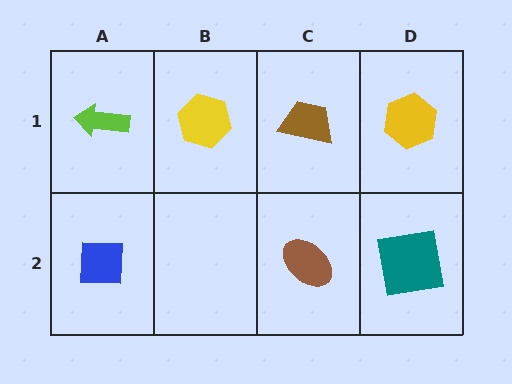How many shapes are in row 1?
4 shapes.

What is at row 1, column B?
A yellow hexagon.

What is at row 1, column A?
A lime arrow.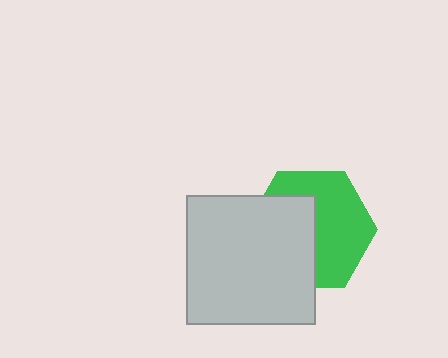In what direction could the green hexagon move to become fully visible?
The green hexagon could move right. That would shift it out from behind the light gray square entirely.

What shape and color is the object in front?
The object in front is a light gray square.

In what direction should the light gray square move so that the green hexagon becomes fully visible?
The light gray square should move left. That is the shortest direction to clear the overlap and leave the green hexagon fully visible.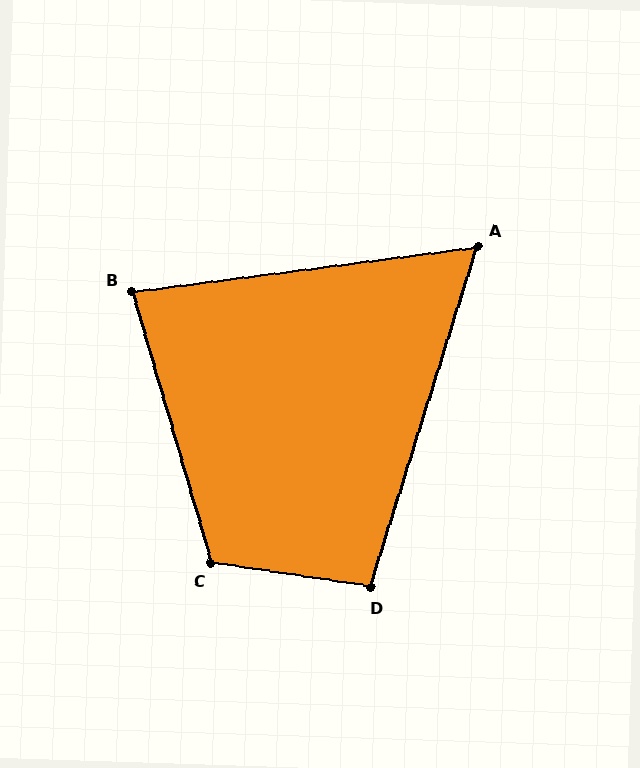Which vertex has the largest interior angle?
C, at approximately 115 degrees.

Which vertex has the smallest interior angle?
A, at approximately 65 degrees.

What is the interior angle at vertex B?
Approximately 81 degrees (acute).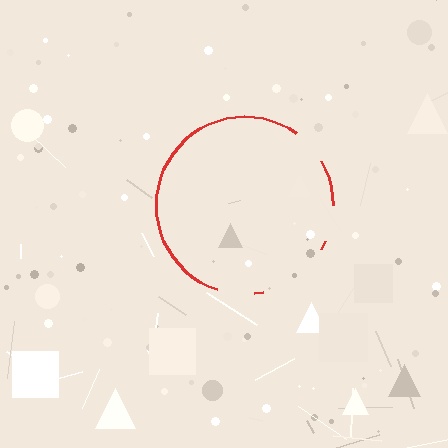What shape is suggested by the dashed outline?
The dashed outline suggests a circle.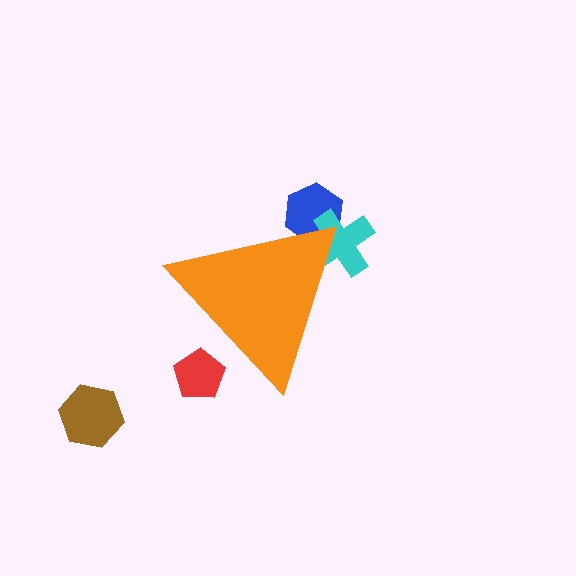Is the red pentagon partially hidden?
Yes, the red pentagon is partially hidden behind the orange triangle.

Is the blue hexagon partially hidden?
Yes, the blue hexagon is partially hidden behind the orange triangle.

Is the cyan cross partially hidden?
Yes, the cyan cross is partially hidden behind the orange triangle.